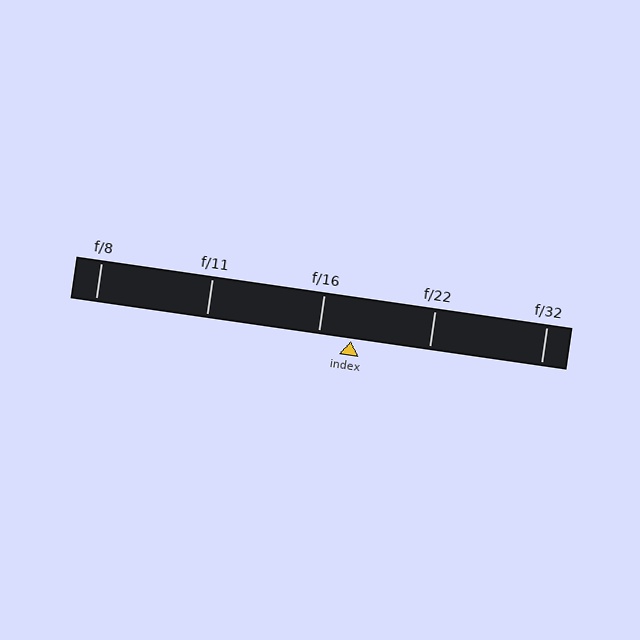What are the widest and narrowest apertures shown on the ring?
The widest aperture shown is f/8 and the narrowest is f/32.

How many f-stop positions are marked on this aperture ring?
There are 5 f-stop positions marked.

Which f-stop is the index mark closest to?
The index mark is closest to f/16.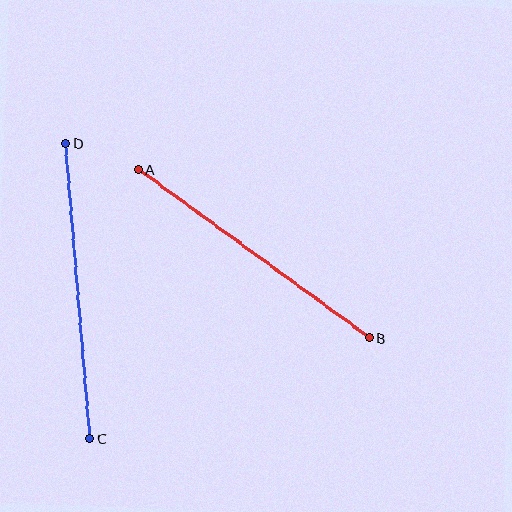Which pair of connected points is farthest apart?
Points C and D are farthest apart.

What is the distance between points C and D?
The distance is approximately 296 pixels.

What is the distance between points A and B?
The distance is approximately 286 pixels.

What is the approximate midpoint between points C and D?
The midpoint is at approximately (78, 291) pixels.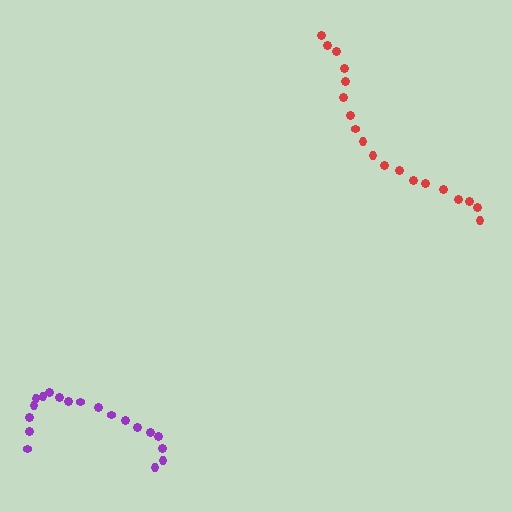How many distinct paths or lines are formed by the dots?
There are 2 distinct paths.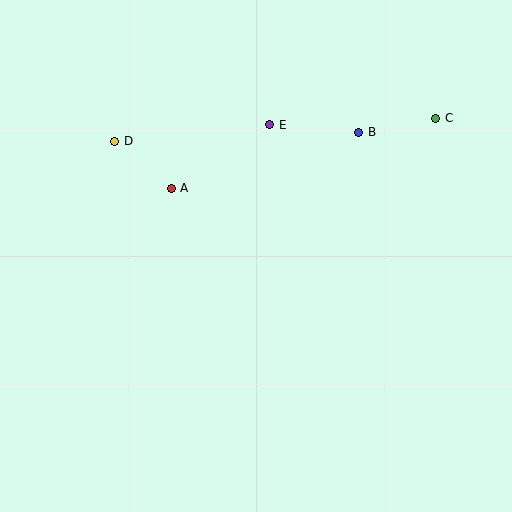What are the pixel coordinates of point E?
Point E is at (270, 125).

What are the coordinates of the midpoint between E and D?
The midpoint between E and D is at (192, 133).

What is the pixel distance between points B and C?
The distance between B and C is 78 pixels.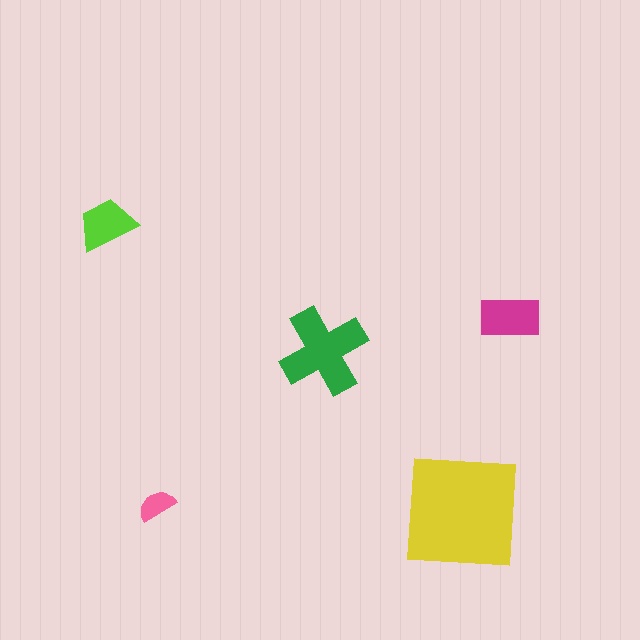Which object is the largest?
The yellow square.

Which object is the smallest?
The pink semicircle.